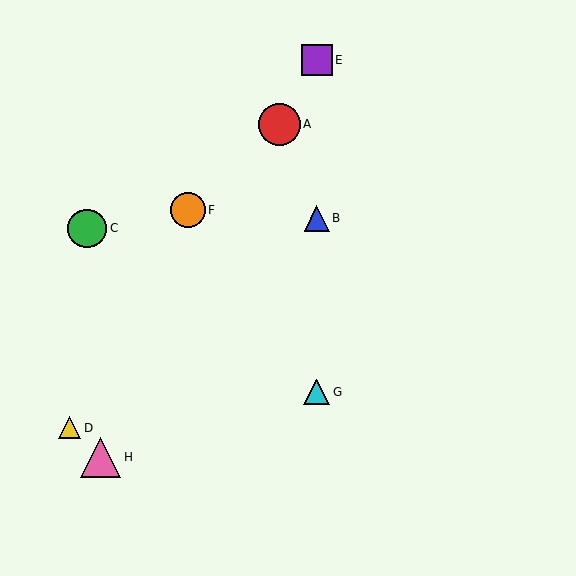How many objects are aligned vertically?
3 objects (B, E, G) are aligned vertically.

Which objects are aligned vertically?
Objects B, E, G are aligned vertically.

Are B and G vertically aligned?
Yes, both are at x≈317.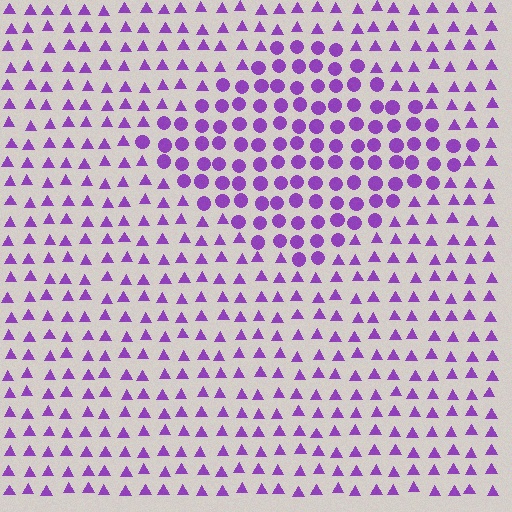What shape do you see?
I see a diamond.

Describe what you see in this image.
The image is filled with small purple elements arranged in a uniform grid. A diamond-shaped region contains circles, while the surrounding area contains triangles. The boundary is defined purely by the change in element shape.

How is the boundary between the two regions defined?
The boundary is defined by a change in element shape: circles inside vs. triangles outside. All elements share the same color and spacing.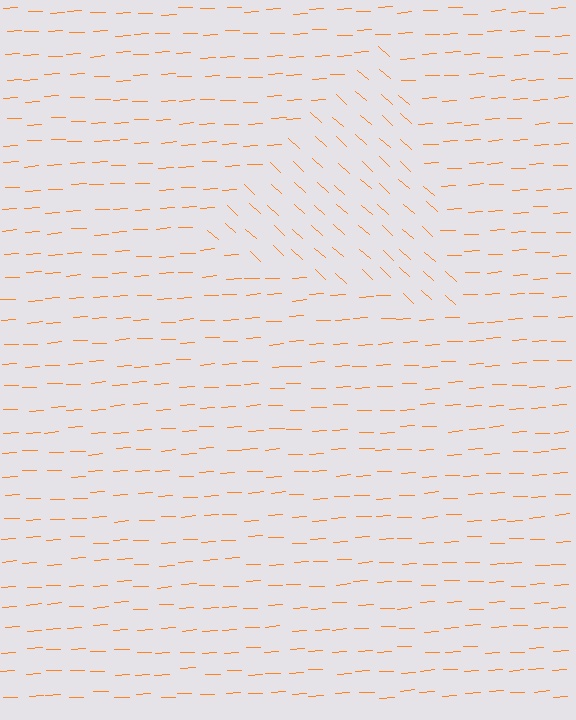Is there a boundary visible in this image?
Yes, there is a texture boundary formed by a change in line orientation.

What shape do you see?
I see a triangle.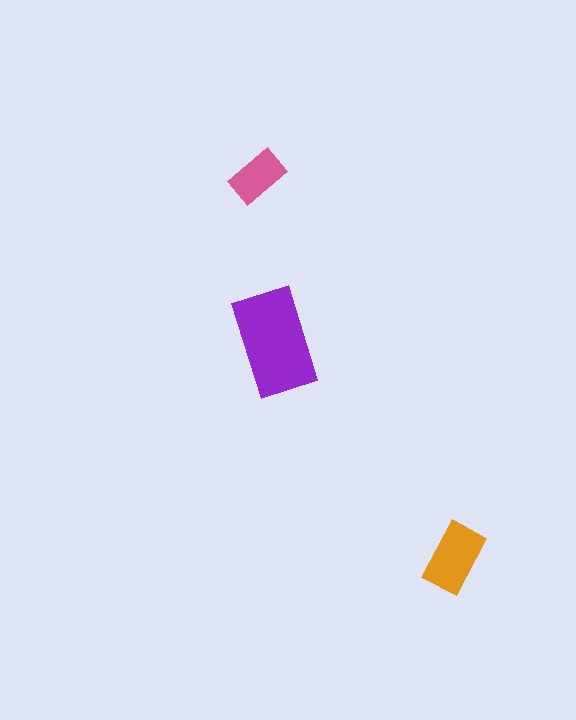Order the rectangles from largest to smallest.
the purple one, the orange one, the pink one.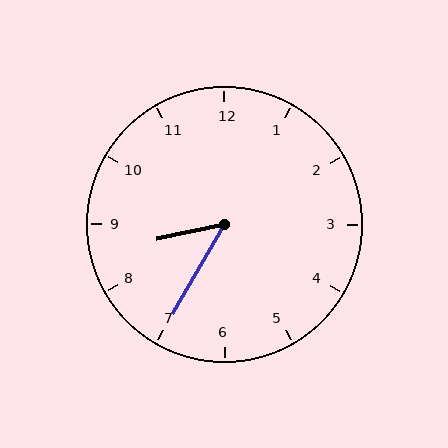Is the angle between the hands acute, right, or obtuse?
It is acute.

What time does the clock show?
8:35.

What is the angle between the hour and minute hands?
Approximately 48 degrees.